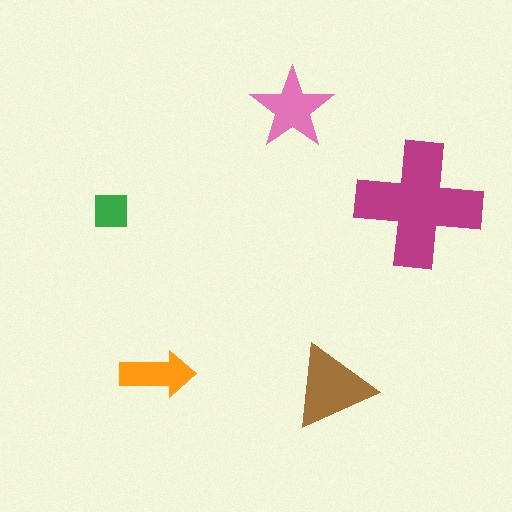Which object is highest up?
The pink star is topmost.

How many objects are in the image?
There are 5 objects in the image.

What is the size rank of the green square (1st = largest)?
5th.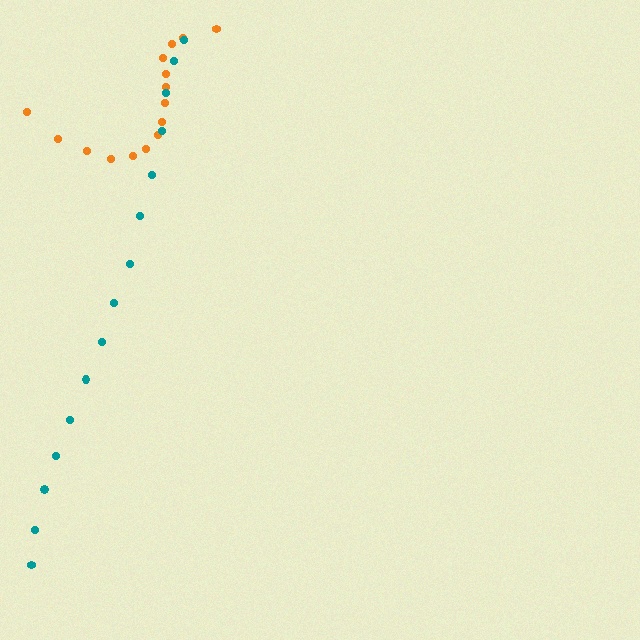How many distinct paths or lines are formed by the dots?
There are 2 distinct paths.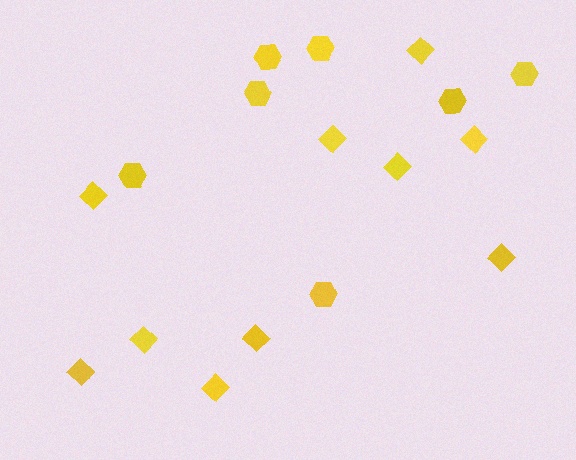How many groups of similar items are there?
There are 2 groups: one group of diamonds (10) and one group of hexagons (7).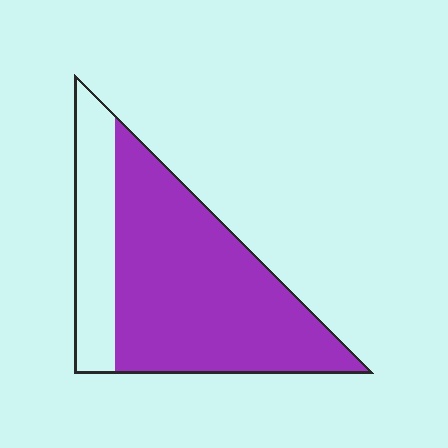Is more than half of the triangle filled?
Yes.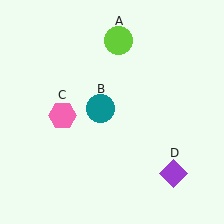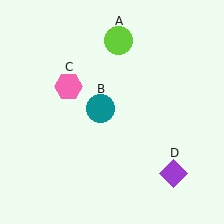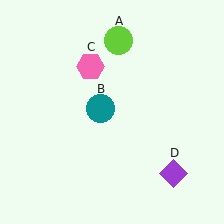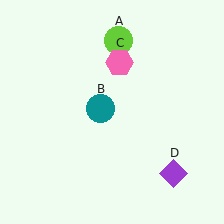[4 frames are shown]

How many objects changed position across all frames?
1 object changed position: pink hexagon (object C).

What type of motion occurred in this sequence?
The pink hexagon (object C) rotated clockwise around the center of the scene.